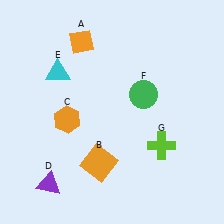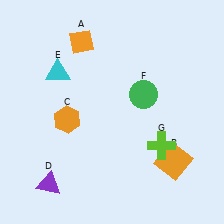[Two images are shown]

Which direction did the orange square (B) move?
The orange square (B) moved right.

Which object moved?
The orange square (B) moved right.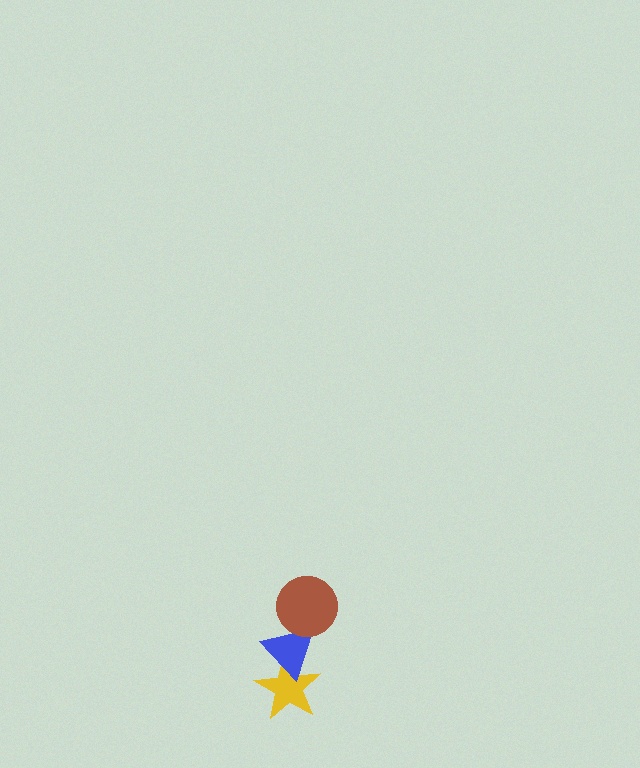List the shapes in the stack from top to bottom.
From top to bottom: the brown circle, the blue triangle, the yellow star.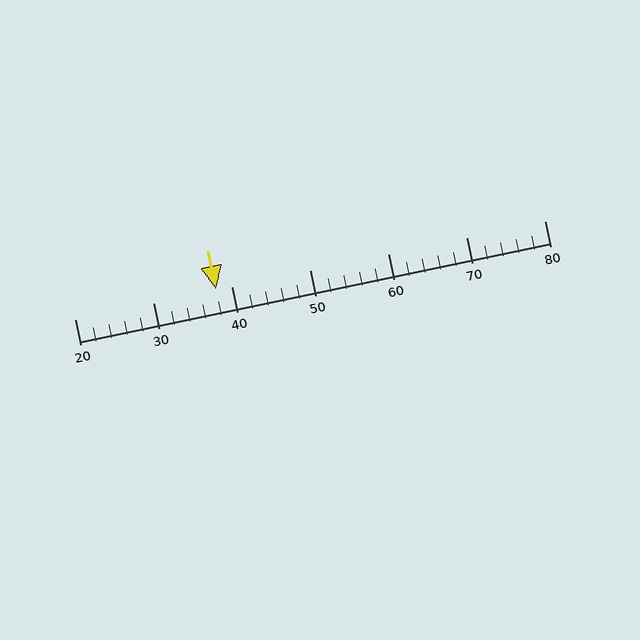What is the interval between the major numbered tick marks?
The major tick marks are spaced 10 units apart.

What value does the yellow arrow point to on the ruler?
The yellow arrow points to approximately 38.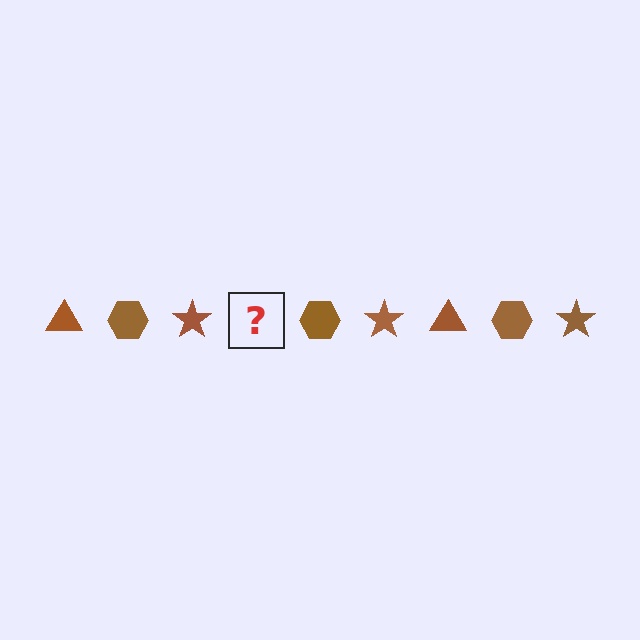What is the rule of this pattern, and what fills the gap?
The rule is that the pattern cycles through triangle, hexagon, star shapes in brown. The gap should be filled with a brown triangle.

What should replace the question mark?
The question mark should be replaced with a brown triangle.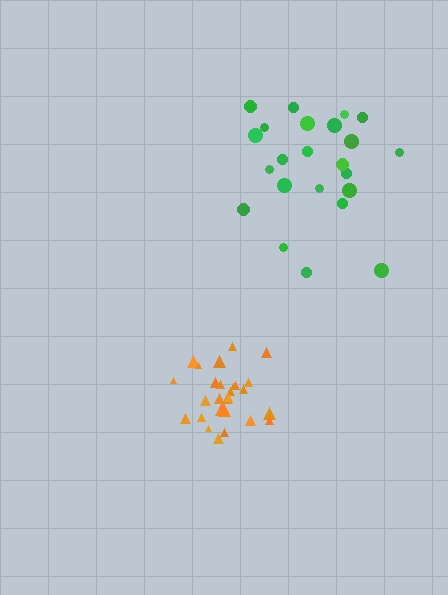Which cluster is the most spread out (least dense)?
Green.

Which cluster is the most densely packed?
Orange.